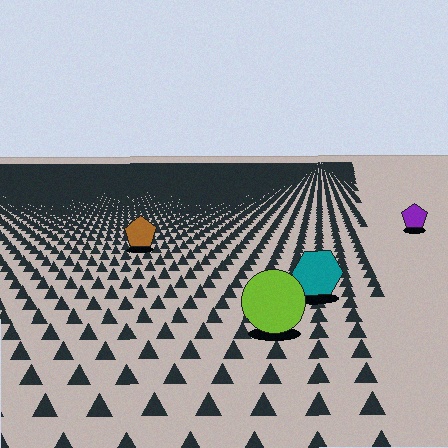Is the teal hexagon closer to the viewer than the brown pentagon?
Yes. The teal hexagon is closer — you can tell from the texture gradient: the ground texture is coarser near it.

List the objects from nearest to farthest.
From nearest to farthest: the lime circle, the teal hexagon, the brown pentagon, the purple pentagon.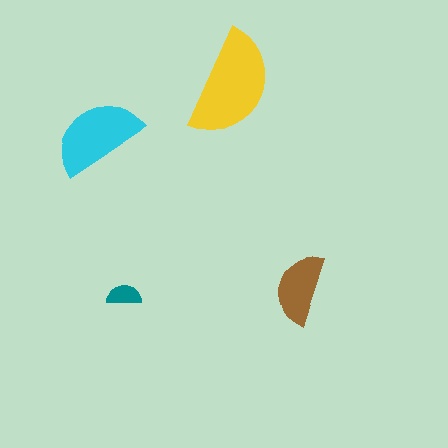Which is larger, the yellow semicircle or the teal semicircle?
The yellow one.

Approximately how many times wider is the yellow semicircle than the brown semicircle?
About 1.5 times wider.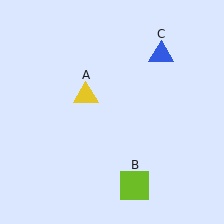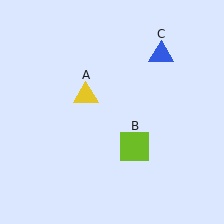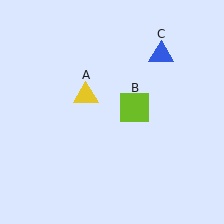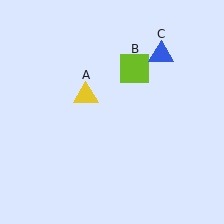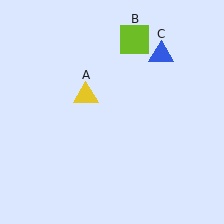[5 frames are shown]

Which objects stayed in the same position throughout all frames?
Yellow triangle (object A) and blue triangle (object C) remained stationary.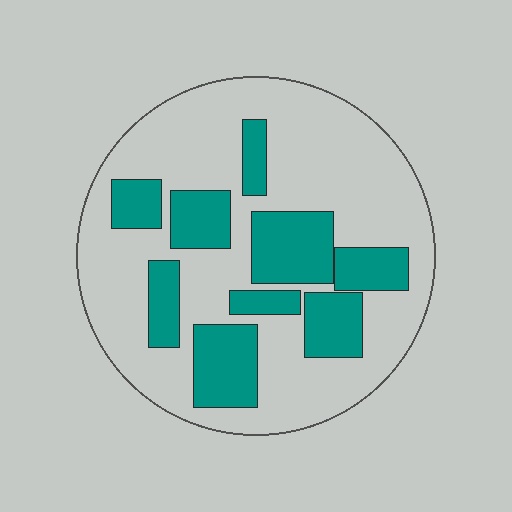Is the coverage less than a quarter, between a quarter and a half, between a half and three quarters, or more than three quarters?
Between a quarter and a half.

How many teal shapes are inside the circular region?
9.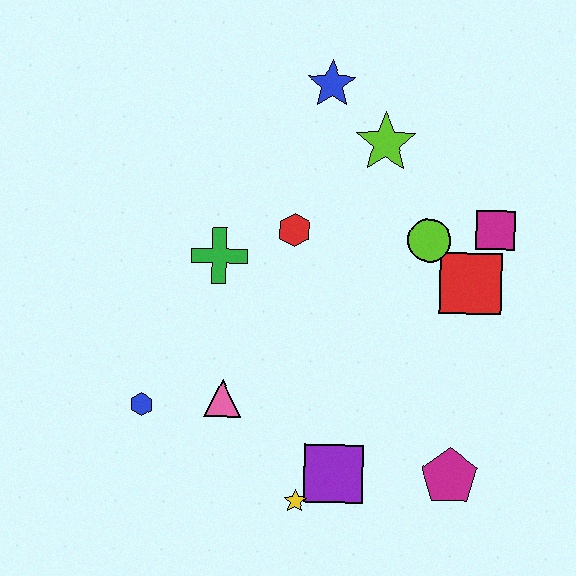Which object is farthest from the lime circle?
The blue hexagon is farthest from the lime circle.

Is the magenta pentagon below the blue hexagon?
Yes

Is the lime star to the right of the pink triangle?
Yes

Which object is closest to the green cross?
The red hexagon is closest to the green cross.